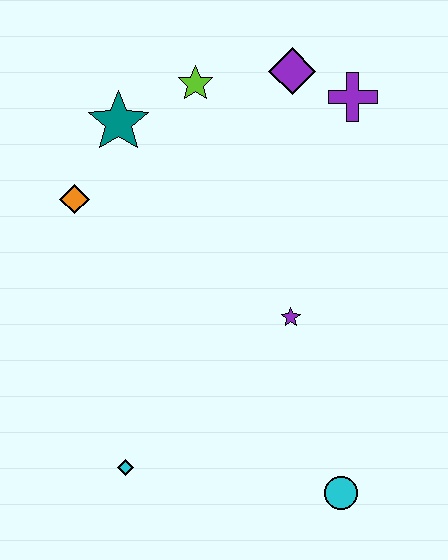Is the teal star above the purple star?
Yes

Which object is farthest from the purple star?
The teal star is farthest from the purple star.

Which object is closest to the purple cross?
The purple diamond is closest to the purple cross.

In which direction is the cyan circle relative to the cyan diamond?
The cyan circle is to the right of the cyan diamond.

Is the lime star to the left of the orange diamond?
No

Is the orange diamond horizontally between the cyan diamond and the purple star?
No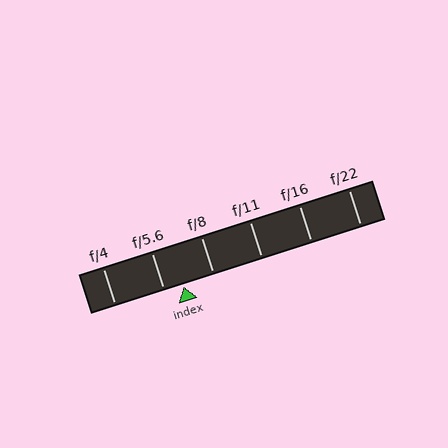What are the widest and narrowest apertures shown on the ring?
The widest aperture shown is f/4 and the narrowest is f/22.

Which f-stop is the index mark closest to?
The index mark is closest to f/5.6.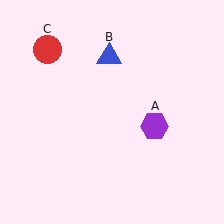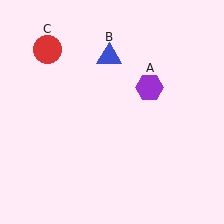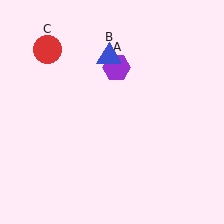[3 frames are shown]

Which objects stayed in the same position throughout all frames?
Blue triangle (object B) and red circle (object C) remained stationary.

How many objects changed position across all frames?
1 object changed position: purple hexagon (object A).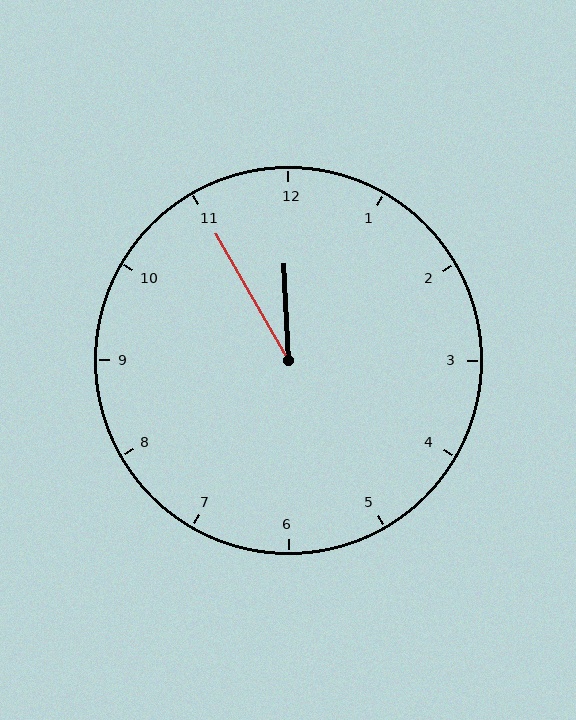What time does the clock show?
11:55.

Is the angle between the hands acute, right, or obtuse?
It is acute.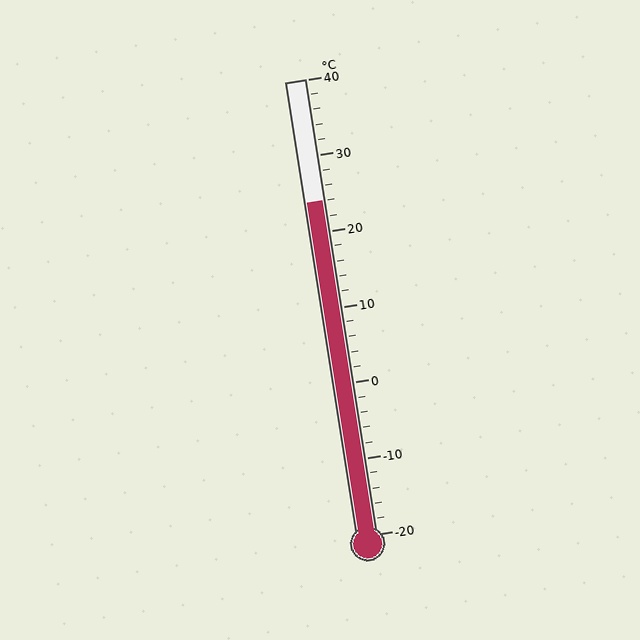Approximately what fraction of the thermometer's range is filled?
The thermometer is filled to approximately 75% of its range.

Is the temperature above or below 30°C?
The temperature is below 30°C.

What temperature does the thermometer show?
The thermometer shows approximately 24°C.